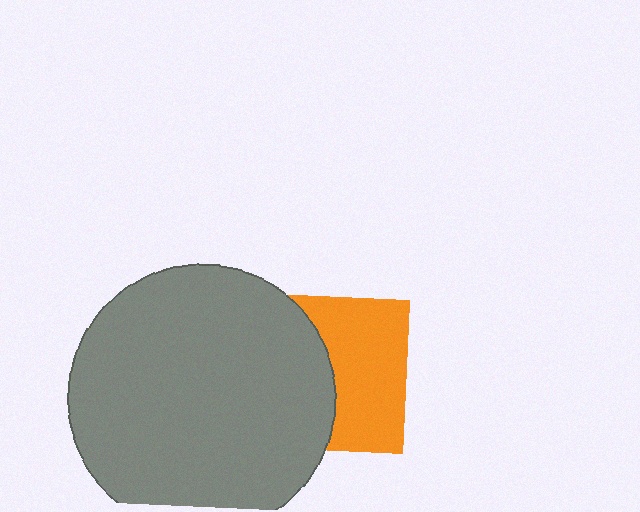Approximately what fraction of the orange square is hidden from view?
Roughly 47% of the orange square is hidden behind the gray circle.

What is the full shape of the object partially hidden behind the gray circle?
The partially hidden object is an orange square.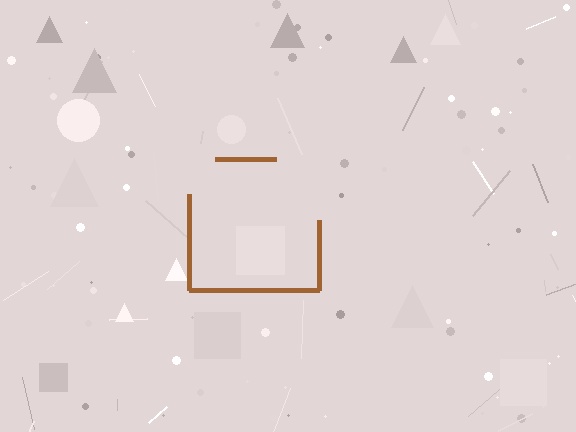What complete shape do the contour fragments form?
The contour fragments form a square.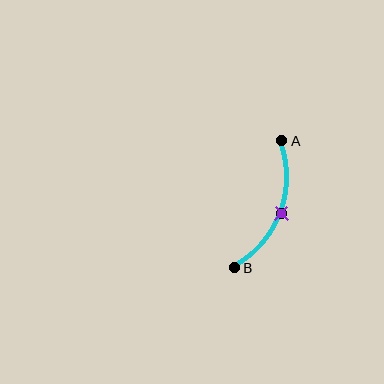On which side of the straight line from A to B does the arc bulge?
The arc bulges to the right of the straight line connecting A and B.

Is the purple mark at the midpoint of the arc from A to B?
Yes. The purple mark lies on the arc at equal arc-length from both A and B — it is the arc midpoint.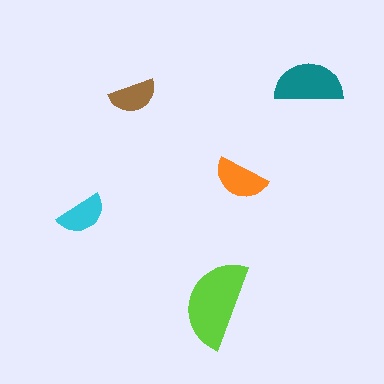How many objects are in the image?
There are 5 objects in the image.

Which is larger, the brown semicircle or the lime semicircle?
The lime one.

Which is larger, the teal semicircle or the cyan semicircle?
The teal one.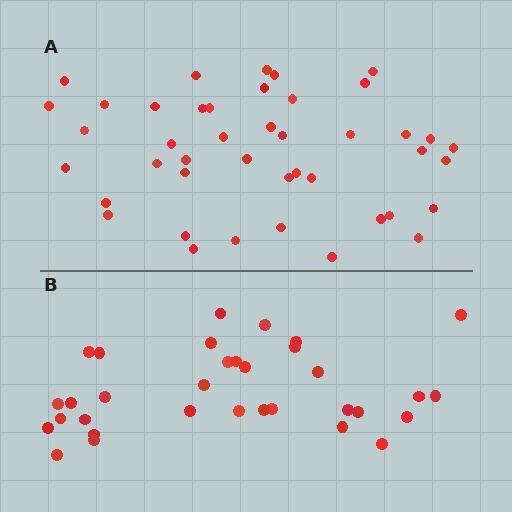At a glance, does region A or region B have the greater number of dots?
Region A (the top region) has more dots.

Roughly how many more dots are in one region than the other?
Region A has roughly 10 or so more dots than region B.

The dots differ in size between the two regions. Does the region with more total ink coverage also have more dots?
No. Region B has more total ink coverage because its dots are larger, but region A actually contains more individual dots. Total area can be misleading — the number of items is what matters here.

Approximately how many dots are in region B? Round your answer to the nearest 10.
About 30 dots. (The exact count is 33, which rounds to 30.)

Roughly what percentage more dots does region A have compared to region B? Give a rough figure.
About 30% more.